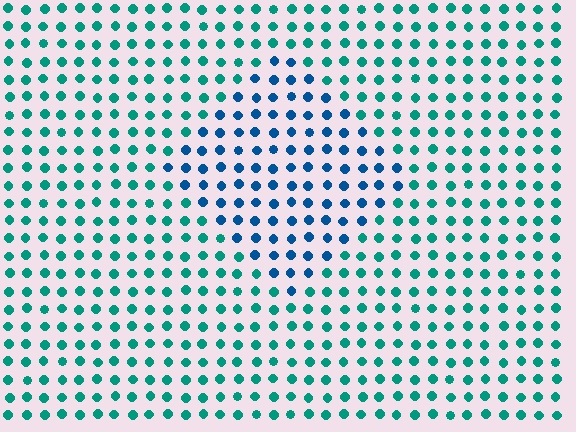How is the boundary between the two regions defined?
The boundary is defined purely by a slight shift in hue (about 37 degrees). Spacing, size, and orientation are identical on both sides.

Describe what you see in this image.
The image is filled with small teal elements in a uniform arrangement. A diamond-shaped region is visible where the elements are tinted to a slightly different hue, forming a subtle color boundary.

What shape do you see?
I see a diamond.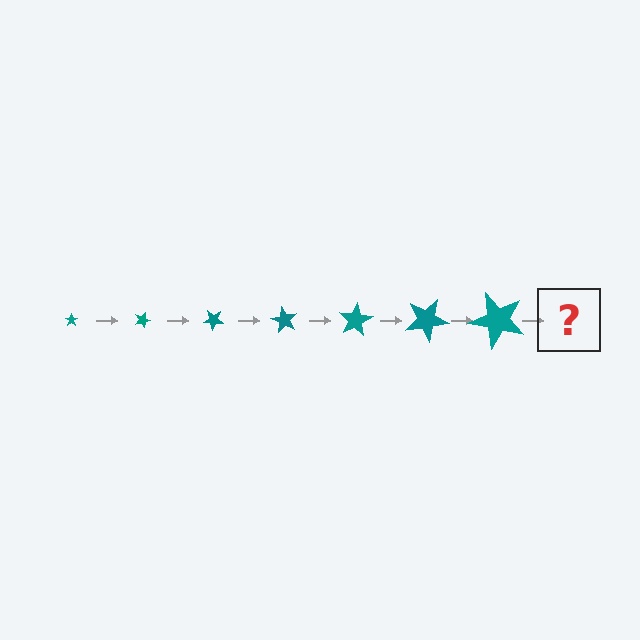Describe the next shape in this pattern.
It should be a star, larger than the previous one and rotated 140 degrees from the start.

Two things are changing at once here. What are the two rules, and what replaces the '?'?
The two rules are that the star grows larger each step and it rotates 20 degrees each step. The '?' should be a star, larger than the previous one and rotated 140 degrees from the start.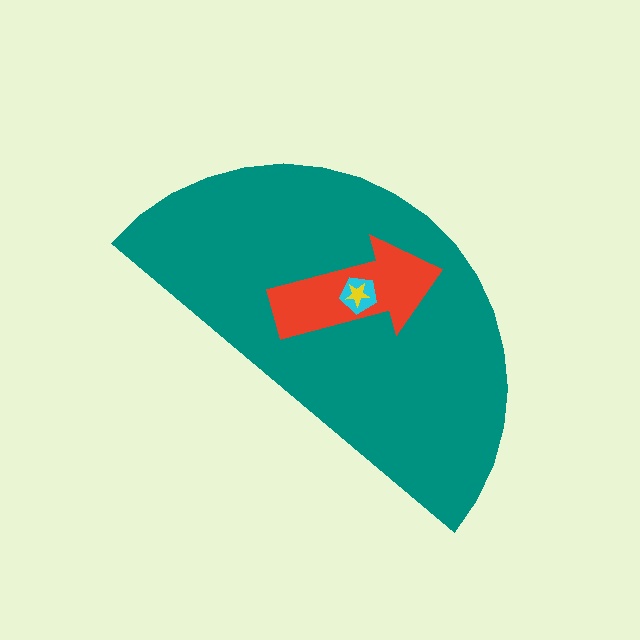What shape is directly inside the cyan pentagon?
The yellow star.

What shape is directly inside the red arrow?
The cyan pentagon.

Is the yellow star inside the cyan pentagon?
Yes.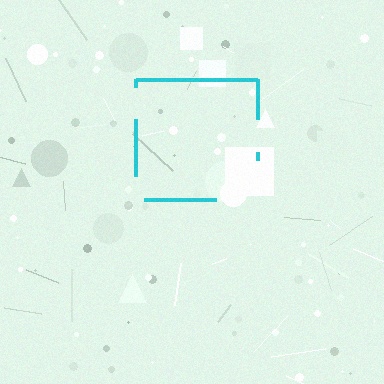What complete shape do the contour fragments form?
The contour fragments form a square.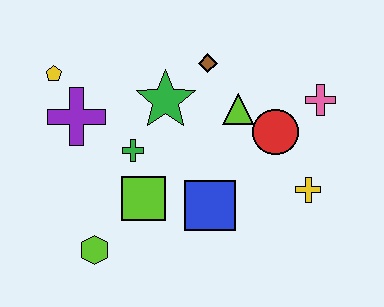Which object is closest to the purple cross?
The yellow pentagon is closest to the purple cross.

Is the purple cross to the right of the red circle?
No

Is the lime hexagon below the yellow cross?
Yes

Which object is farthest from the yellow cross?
The yellow pentagon is farthest from the yellow cross.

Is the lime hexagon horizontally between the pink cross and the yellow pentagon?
Yes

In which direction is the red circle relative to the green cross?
The red circle is to the right of the green cross.